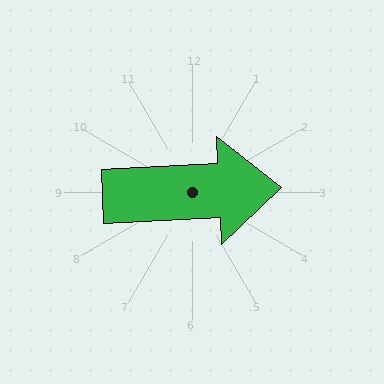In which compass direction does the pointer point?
East.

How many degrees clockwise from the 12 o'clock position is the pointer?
Approximately 87 degrees.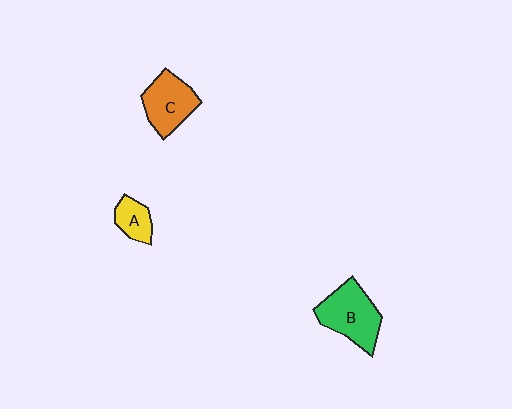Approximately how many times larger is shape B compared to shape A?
Approximately 2.2 times.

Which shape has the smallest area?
Shape A (yellow).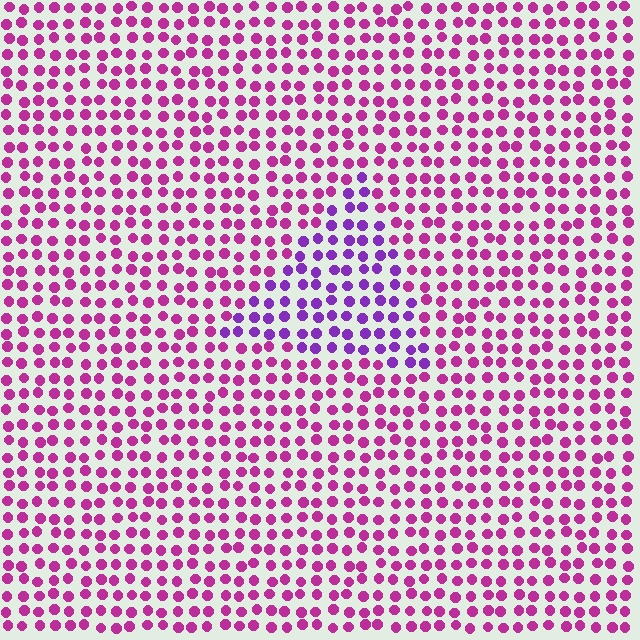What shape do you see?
I see a triangle.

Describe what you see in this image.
The image is filled with small magenta elements in a uniform arrangement. A triangle-shaped region is visible where the elements are tinted to a slightly different hue, forming a subtle color boundary.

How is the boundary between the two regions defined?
The boundary is defined purely by a slight shift in hue (about 38 degrees). Spacing, size, and orientation are identical on both sides.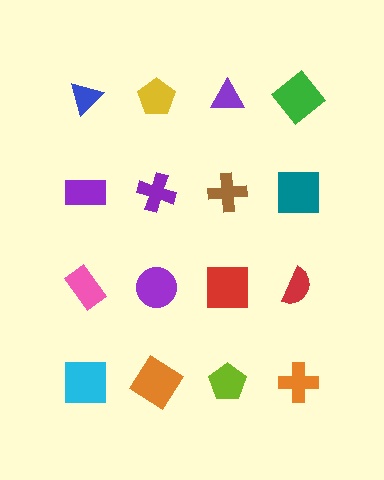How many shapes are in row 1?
4 shapes.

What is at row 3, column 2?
A purple circle.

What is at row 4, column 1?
A cyan square.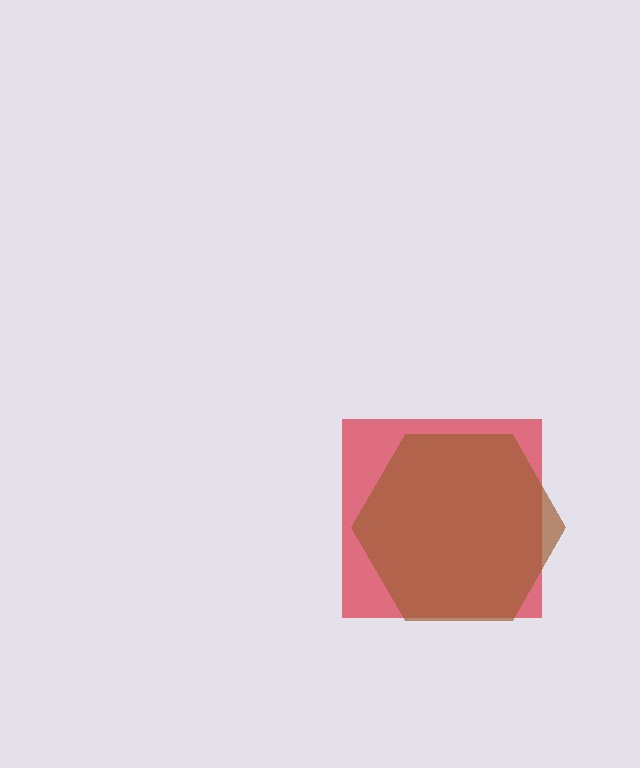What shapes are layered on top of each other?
The layered shapes are: a red square, a brown hexagon.